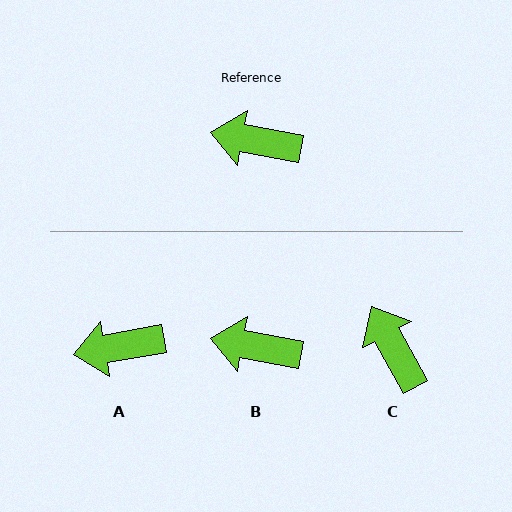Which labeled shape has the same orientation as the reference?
B.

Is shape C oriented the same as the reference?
No, it is off by about 51 degrees.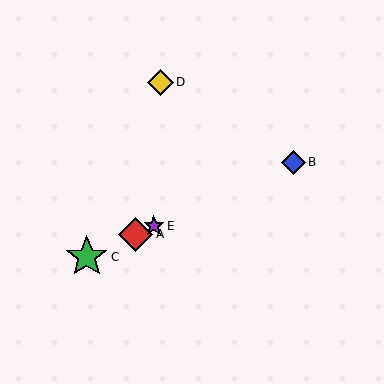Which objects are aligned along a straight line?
Objects A, B, C, E are aligned along a straight line.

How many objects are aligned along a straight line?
4 objects (A, B, C, E) are aligned along a straight line.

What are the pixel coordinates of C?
Object C is at (87, 257).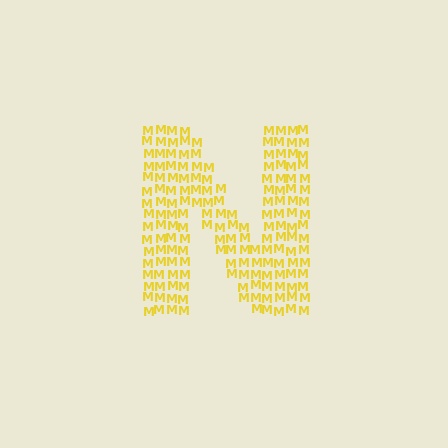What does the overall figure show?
The overall figure shows the letter N.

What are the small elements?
The small elements are letter M's.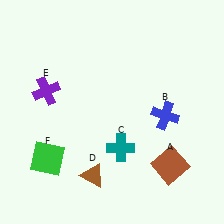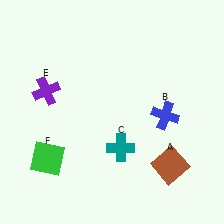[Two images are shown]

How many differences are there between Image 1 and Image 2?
There is 1 difference between the two images.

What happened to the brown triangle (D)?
The brown triangle (D) was removed in Image 2. It was in the bottom-left area of Image 1.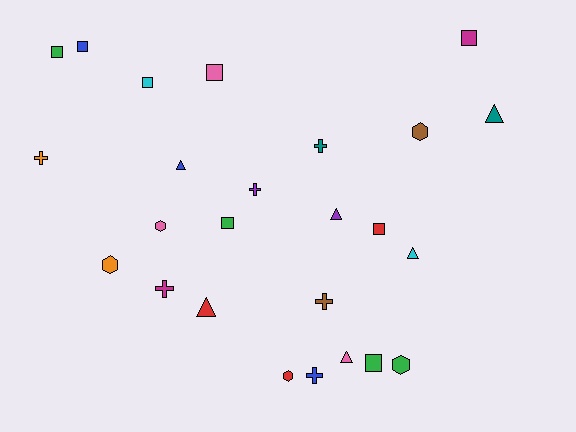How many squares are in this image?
There are 8 squares.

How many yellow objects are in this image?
There are no yellow objects.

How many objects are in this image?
There are 25 objects.